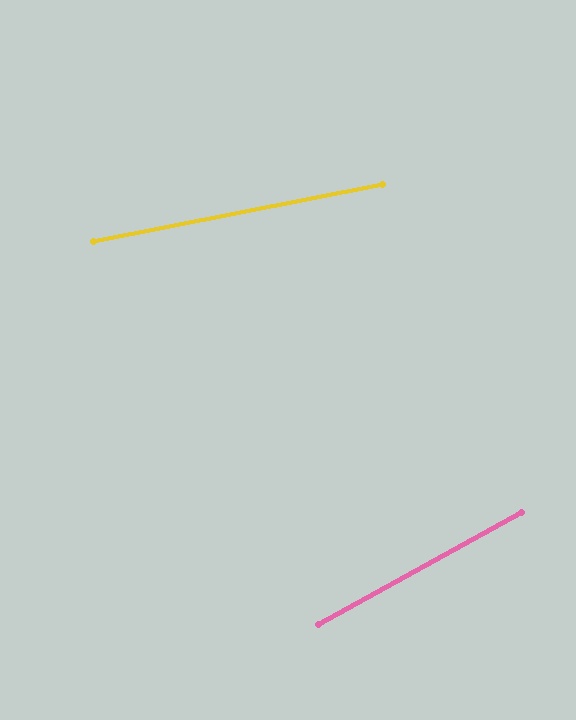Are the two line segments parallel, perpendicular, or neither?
Neither parallel nor perpendicular — they differ by about 18°.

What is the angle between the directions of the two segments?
Approximately 18 degrees.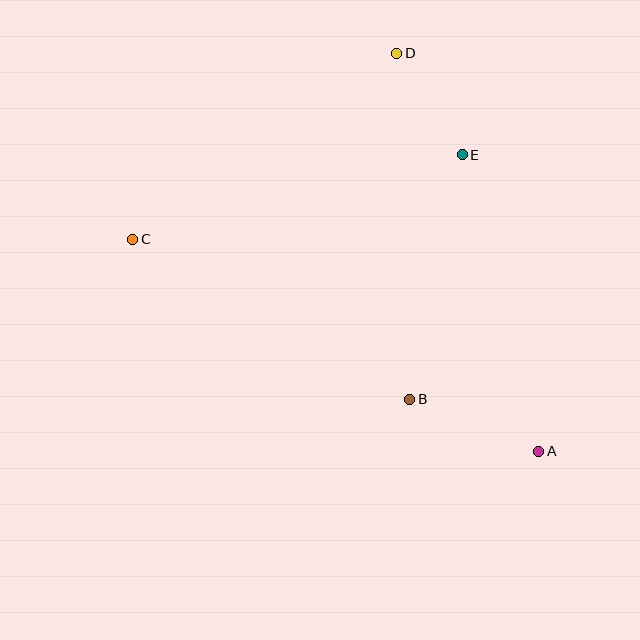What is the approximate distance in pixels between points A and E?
The distance between A and E is approximately 306 pixels.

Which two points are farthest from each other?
Points A and C are farthest from each other.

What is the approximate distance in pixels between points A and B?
The distance between A and B is approximately 139 pixels.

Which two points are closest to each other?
Points D and E are closest to each other.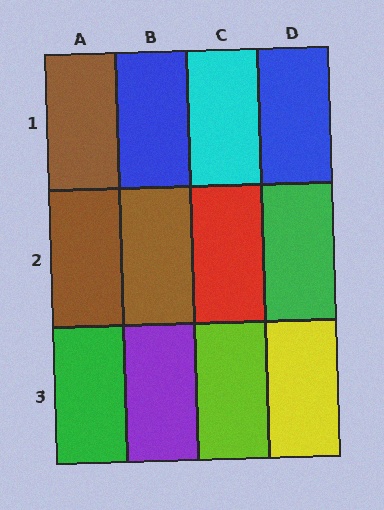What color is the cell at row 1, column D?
Blue.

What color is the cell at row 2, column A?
Brown.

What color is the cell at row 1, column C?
Cyan.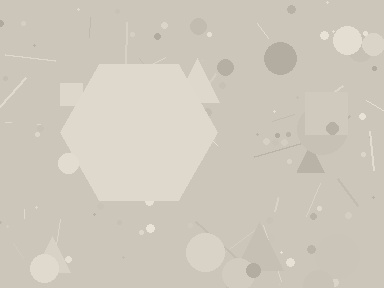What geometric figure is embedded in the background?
A hexagon is embedded in the background.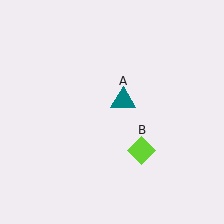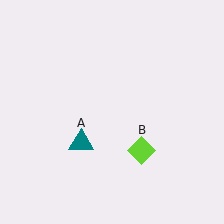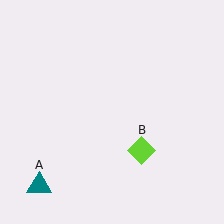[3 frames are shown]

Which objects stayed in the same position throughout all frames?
Lime diamond (object B) remained stationary.